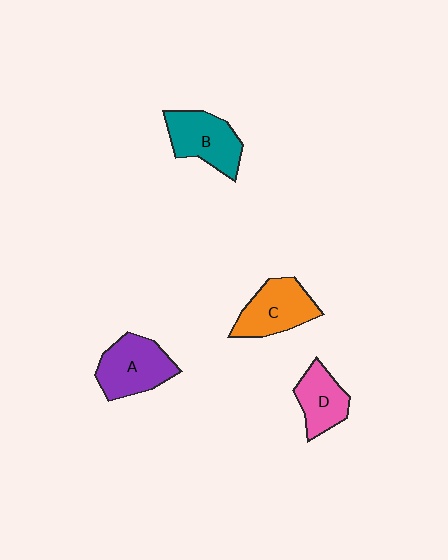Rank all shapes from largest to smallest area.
From largest to smallest: A (purple), B (teal), C (orange), D (pink).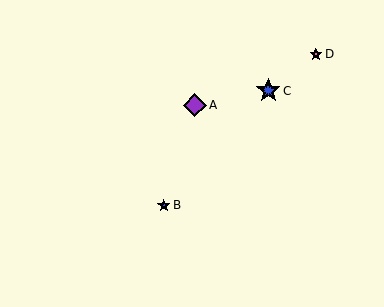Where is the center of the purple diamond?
The center of the purple diamond is at (195, 105).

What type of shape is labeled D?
Shape D is a pink star.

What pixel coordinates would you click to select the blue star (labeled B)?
Click at (164, 205) to select the blue star B.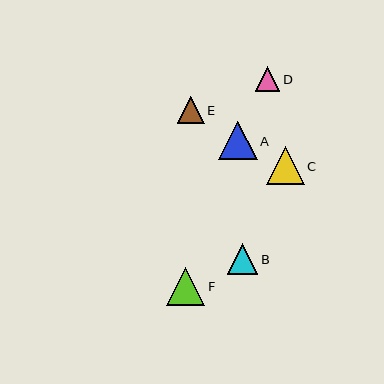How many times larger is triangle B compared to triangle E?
Triangle B is approximately 1.1 times the size of triangle E.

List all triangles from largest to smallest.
From largest to smallest: A, F, C, B, E, D.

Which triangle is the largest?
Triangle A is the largest with a size of approximately 38 pixels.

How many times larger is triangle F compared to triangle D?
Triangle F is approximately 1.6 times the size of triangle D.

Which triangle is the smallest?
Triangle D is the smallest with a size of approximately 24 pixels.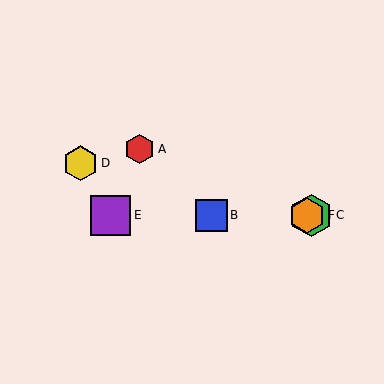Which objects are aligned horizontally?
Objects B, C, E, F are aligned horizontally.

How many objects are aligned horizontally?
4 objects (B, C, E, F) are aligned horizontally.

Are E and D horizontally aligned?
No, E is at y≈215 and D is at y≈163.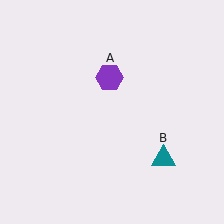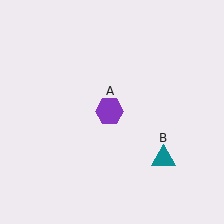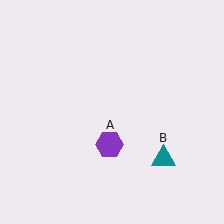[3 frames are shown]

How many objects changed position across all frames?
1 object changed position: purple hexagon (object A).